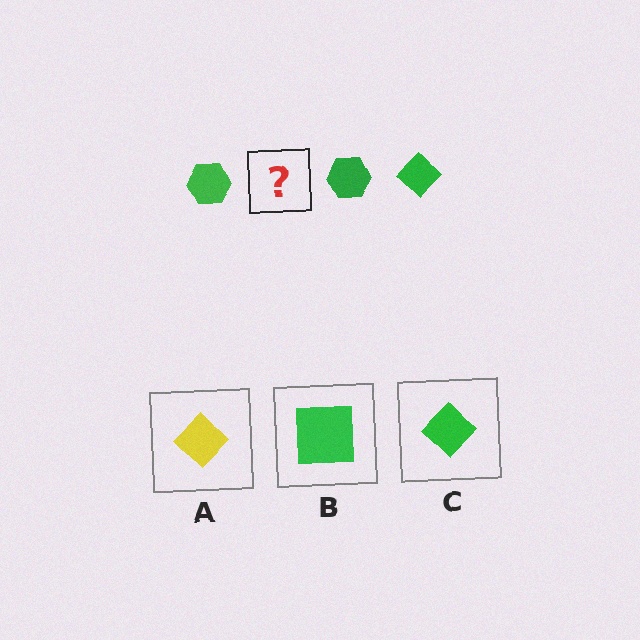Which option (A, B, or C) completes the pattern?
C.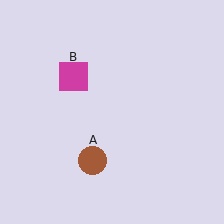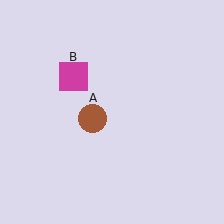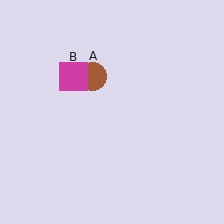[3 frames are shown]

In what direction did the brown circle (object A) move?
The brown circle (object A) moved up.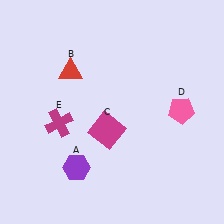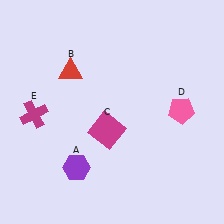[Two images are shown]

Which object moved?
The magenta cross (E) moved left.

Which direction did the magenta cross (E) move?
The magenta cross (E) moved left.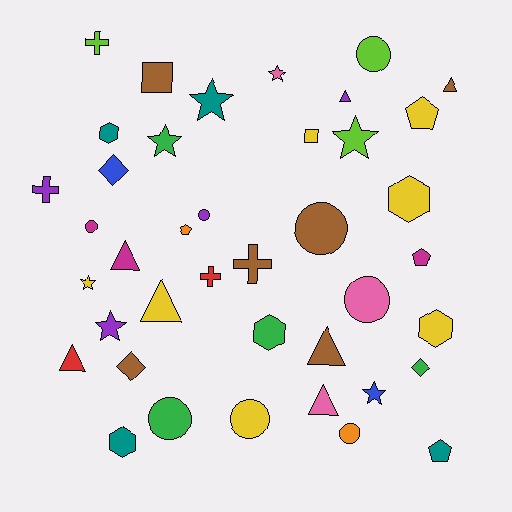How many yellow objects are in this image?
There are 7 yellow objects.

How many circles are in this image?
There are 8 circles.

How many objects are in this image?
There are 40 objects.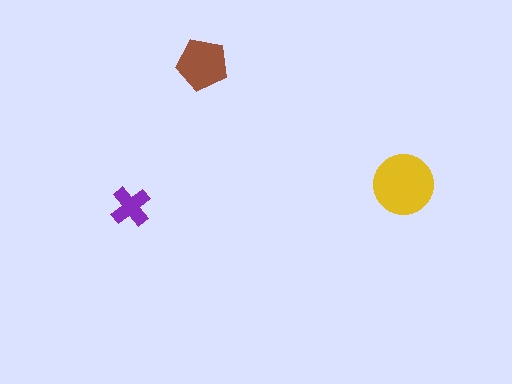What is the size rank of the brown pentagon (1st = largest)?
2nd.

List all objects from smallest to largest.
The purple cross, the brown pentagon, the yellow circle.